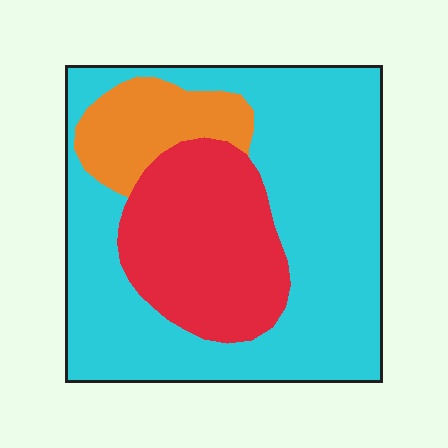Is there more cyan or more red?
Cyan.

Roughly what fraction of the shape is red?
Red covers roughly 25% of the shape.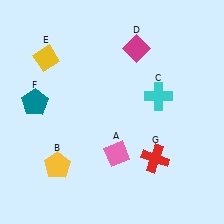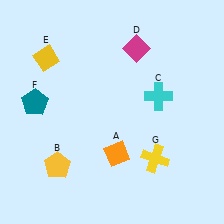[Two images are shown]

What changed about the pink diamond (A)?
In Image 1, A is pink. In Image 2, it changed to orange.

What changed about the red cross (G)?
In Image 1, G is red. In Image 2, it changed to yellow.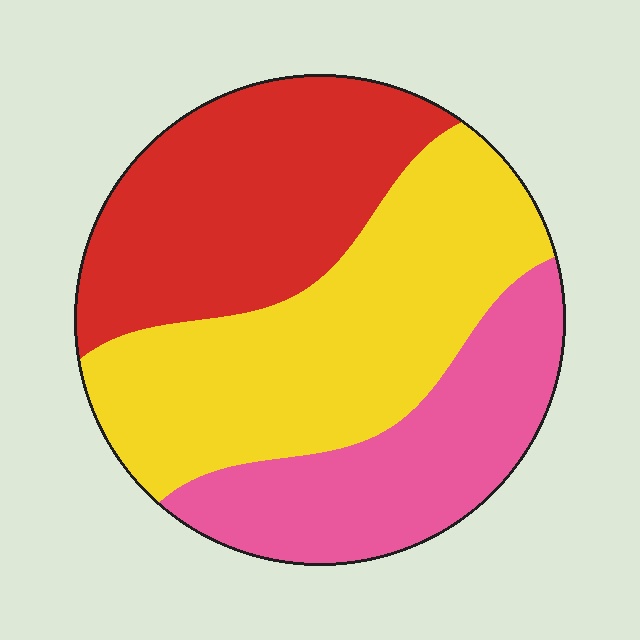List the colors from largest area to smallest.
From largest to smallest: yellow, red, pink.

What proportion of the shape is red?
Red covers around 35% of the shape.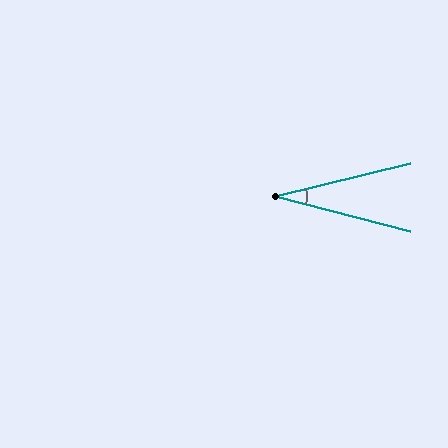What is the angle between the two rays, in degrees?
Approximately 28 degrees.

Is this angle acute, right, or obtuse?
It is acute.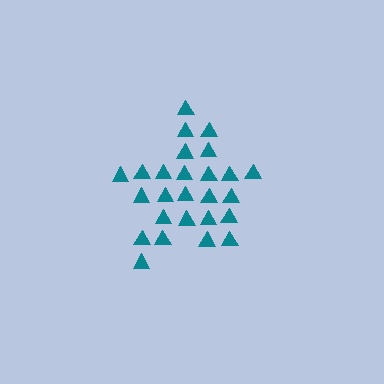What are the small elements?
The small elements are triangles.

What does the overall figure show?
The overall figure shows a star.